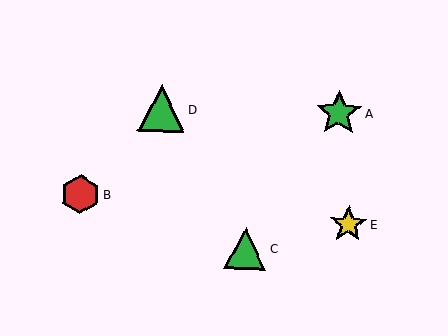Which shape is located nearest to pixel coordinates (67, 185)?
The red hexagon (labeled B) at (80, 194) is nearest to that location.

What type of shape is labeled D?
Shape D is a green triangle.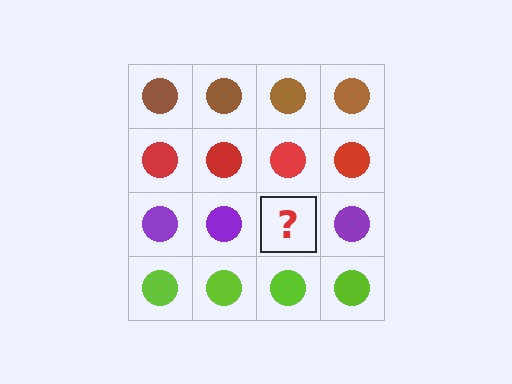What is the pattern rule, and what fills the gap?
The rule is that each row has a consistent color. The gap should be filled with a purple circle.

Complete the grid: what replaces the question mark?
The question mark should be replaced with a purple circle.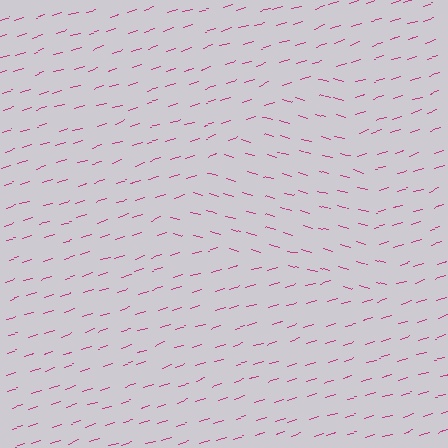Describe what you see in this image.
The image is filled with small magenta line segments. A triangle region in the image has lines oriented differently from the surrounding lines, creating a visible texture boundary.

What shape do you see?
I see a triangle.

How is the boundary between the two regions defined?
The boundary is defined purely by a change in line orientation (approximately 33 degrees difference). All lines are the same color and thickness.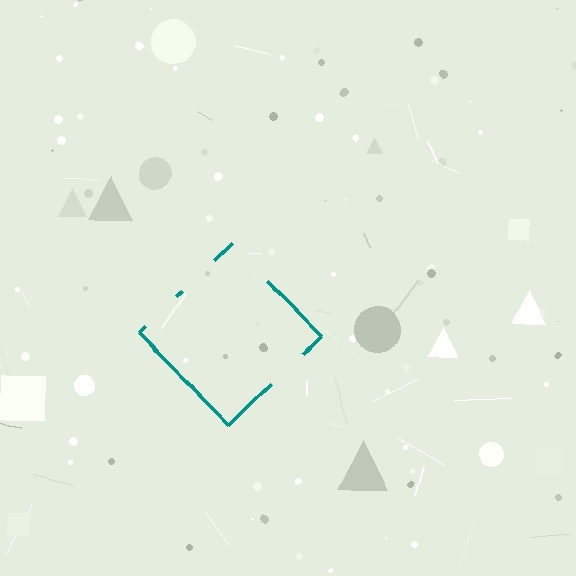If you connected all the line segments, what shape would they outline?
They would outline a diamond.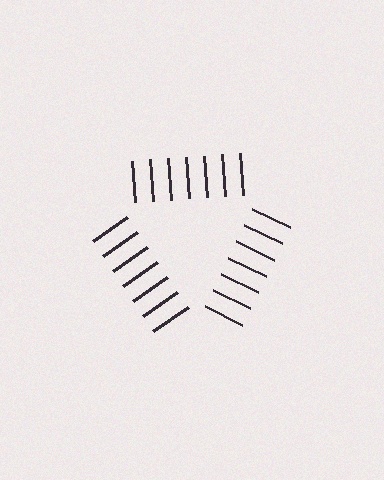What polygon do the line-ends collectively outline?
An illusory triangle — the line segments terminate on its edges but no continuous stroke is drawn.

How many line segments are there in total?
21 — 7 along each of the 3 edges.